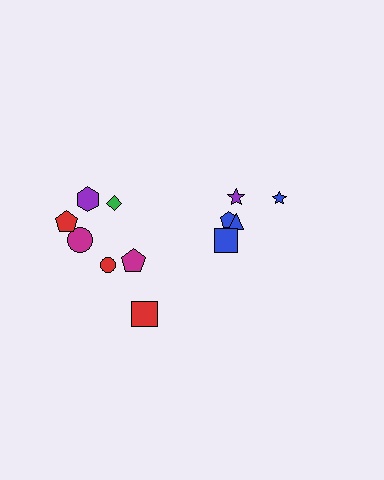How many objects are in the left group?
There are 7 objects.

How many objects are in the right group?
There are 5 objects.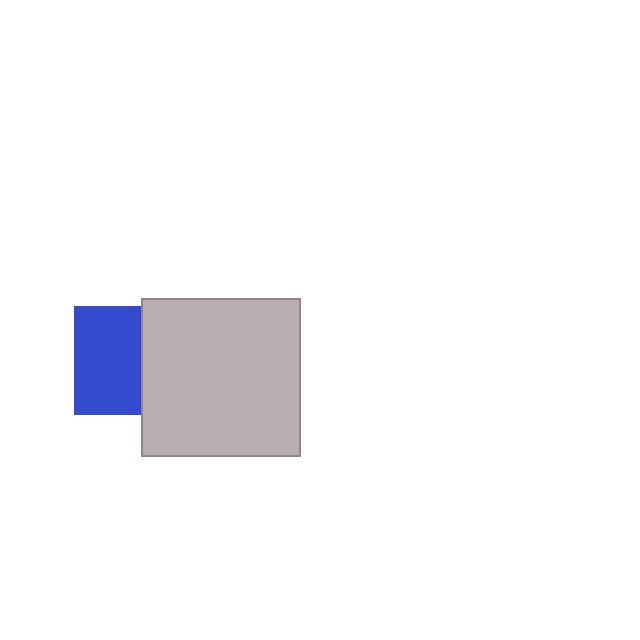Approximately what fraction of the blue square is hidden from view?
Roughly 38% of the blue square is hidden behind the light gray square.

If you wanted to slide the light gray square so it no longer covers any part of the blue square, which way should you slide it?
Slide it right — that is the most direct way to separate the two shapes.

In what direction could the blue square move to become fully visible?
The blue square could move left. That would shift it out from behind the light gray square entirely.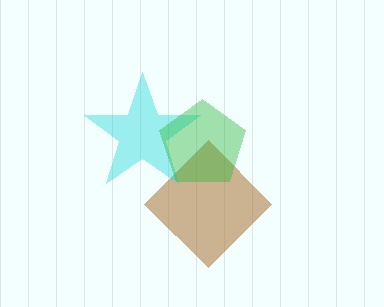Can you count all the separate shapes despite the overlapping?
Yes, there are 3 separate shapes.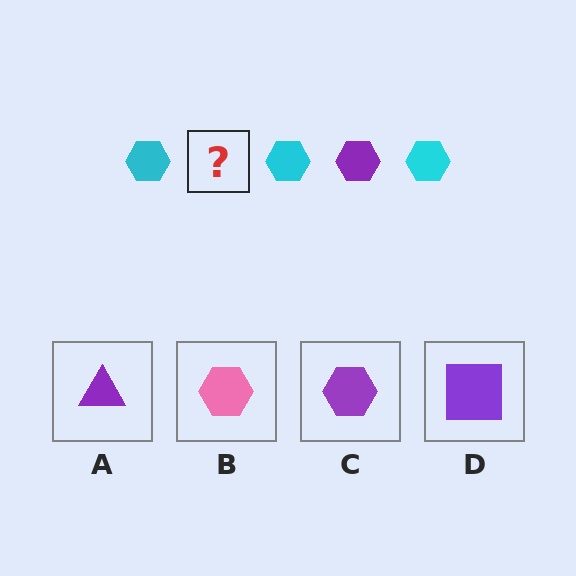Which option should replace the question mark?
Option C.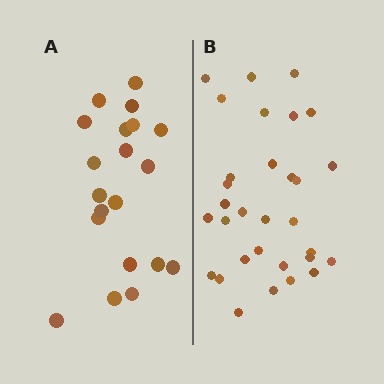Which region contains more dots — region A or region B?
Region B (the right region) has more dots.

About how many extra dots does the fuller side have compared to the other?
Region B has roughly 12 or so more dots than region A.